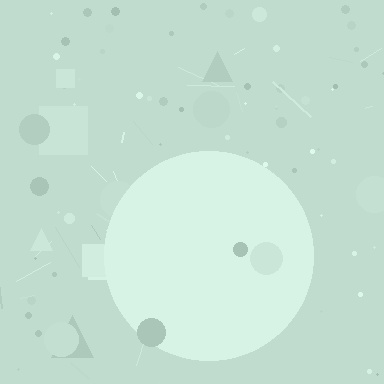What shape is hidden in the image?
A circle is hidden in the image.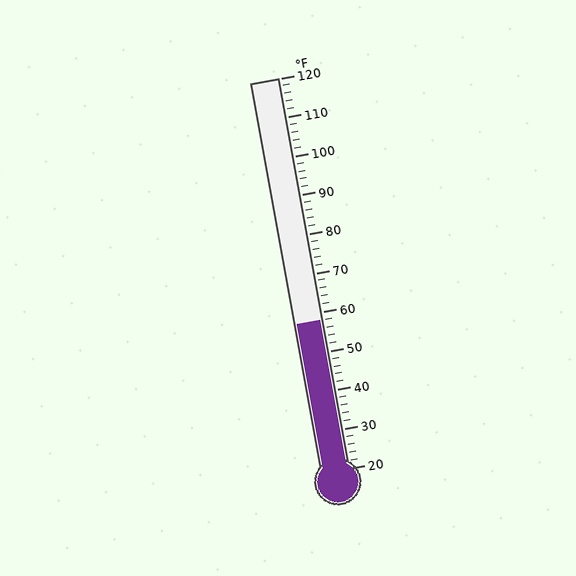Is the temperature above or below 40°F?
The temperature is above 40°F.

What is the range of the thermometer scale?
The thermometer scale ranges from 20°F to 120°F.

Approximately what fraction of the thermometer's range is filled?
The thermometer is filled to approximately 40% of its range.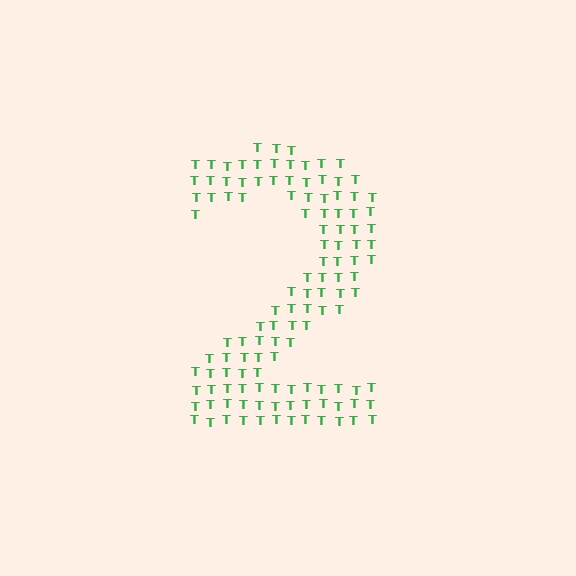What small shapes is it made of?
It is made of small letter T's.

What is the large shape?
The large shape is the digit 2.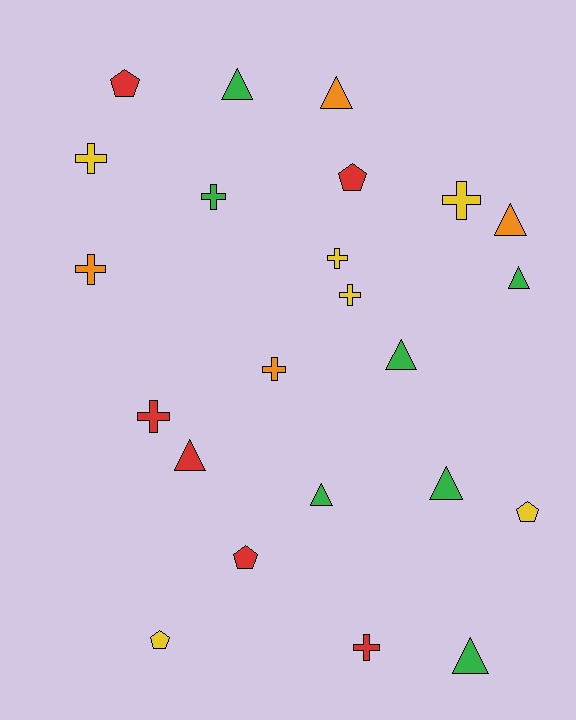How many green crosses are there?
There is 1 green cross.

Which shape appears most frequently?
Cross, with 9 objects.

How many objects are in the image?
There are 23 objects.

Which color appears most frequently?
Green, with 7 objects.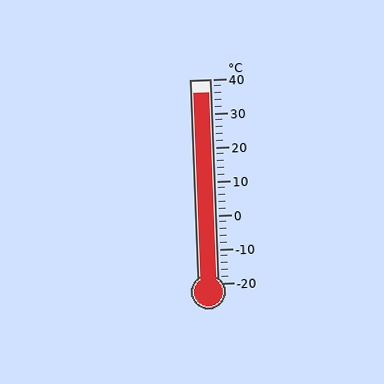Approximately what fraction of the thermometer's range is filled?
The thermometer is filled to approximately 95% of its range.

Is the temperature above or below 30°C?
The temperature is above 30°C.